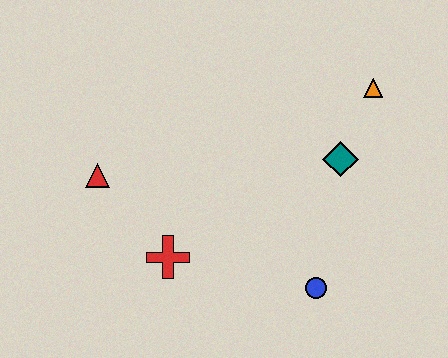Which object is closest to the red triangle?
The red cross is closest to the red triangle.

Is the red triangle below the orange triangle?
Yes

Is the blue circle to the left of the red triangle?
No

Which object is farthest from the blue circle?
The red triangle is farthest from the blue circle.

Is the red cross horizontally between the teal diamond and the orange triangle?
No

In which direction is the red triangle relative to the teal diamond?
The red triangle is to the left of the teal diamond.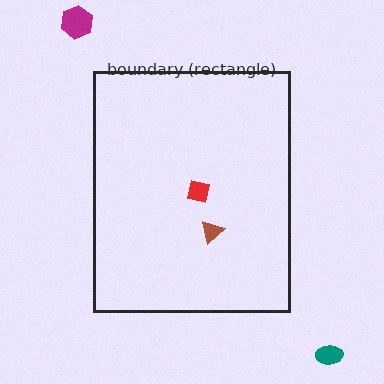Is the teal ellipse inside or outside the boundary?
Outside.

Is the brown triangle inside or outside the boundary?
Inside.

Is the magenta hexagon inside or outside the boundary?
Outside.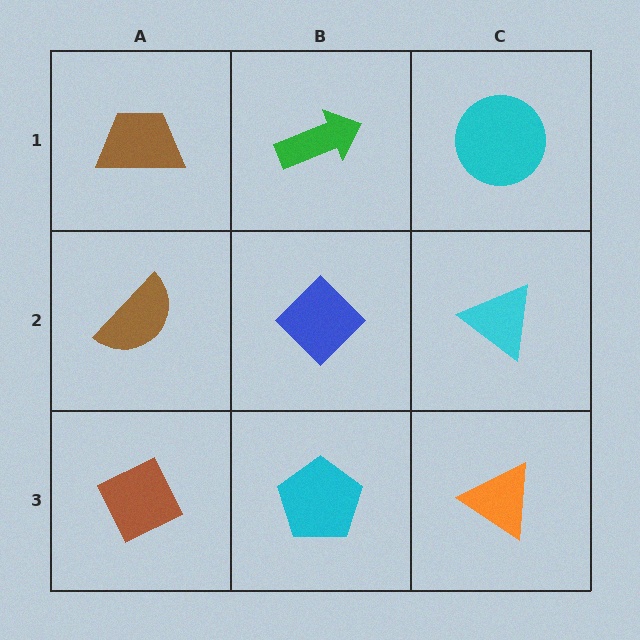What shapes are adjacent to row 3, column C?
A cyan triangle (row 2, column C), a cyan pentagon (row 3, column B).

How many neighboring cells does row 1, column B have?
3.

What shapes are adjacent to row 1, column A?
A brown semicircle (row 2, column A), a green arrow (row 1, column B).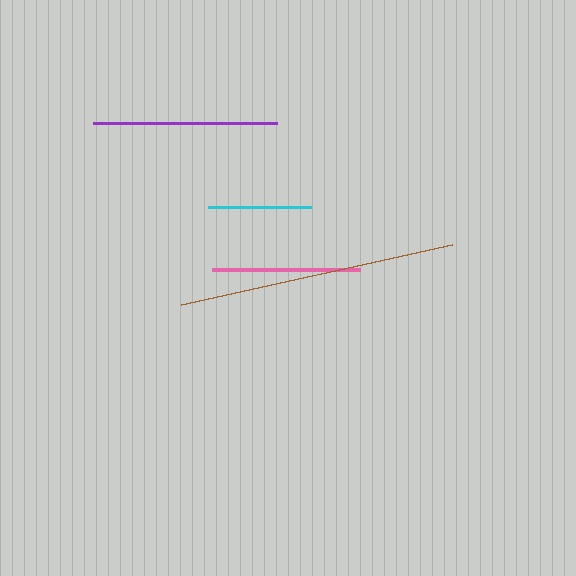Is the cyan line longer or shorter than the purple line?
The purple line is longer than the cyan line.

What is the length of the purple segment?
The purple segment is approximately 184 pixels long.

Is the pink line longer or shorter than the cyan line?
The pink line is longer than the cyan line.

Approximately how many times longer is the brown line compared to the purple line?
The brown line is approximately 1.5 times the length of the purple line.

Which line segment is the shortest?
The cyan line is the shortest at approximately 102 pixels.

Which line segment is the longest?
The brown line is the longest at approximately 278 pixels.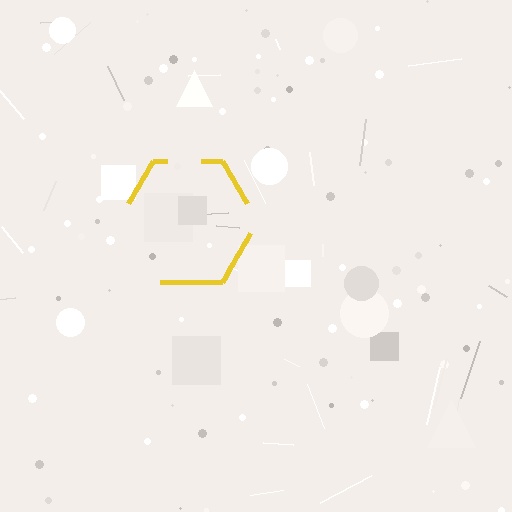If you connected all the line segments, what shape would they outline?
They would outline a hexagon.